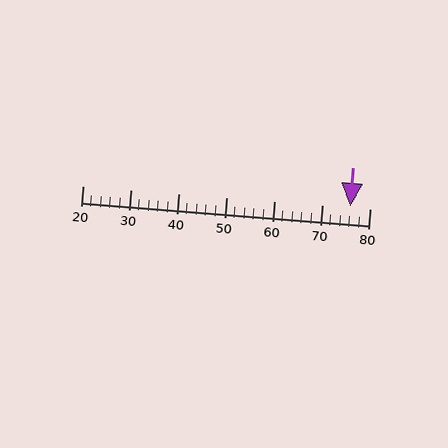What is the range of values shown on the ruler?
The ruler shows values from 20 to 80.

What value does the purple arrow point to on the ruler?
The purple arrow points to approximately 76.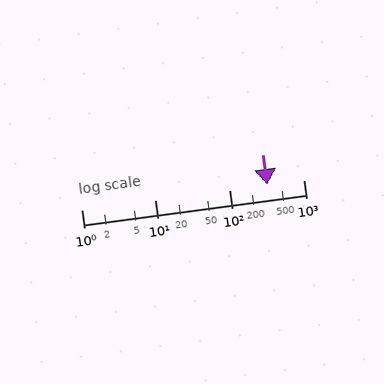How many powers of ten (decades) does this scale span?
The scale spans 3 decades, from 1 to 1000.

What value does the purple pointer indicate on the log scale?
The pointer indicates approximately 320.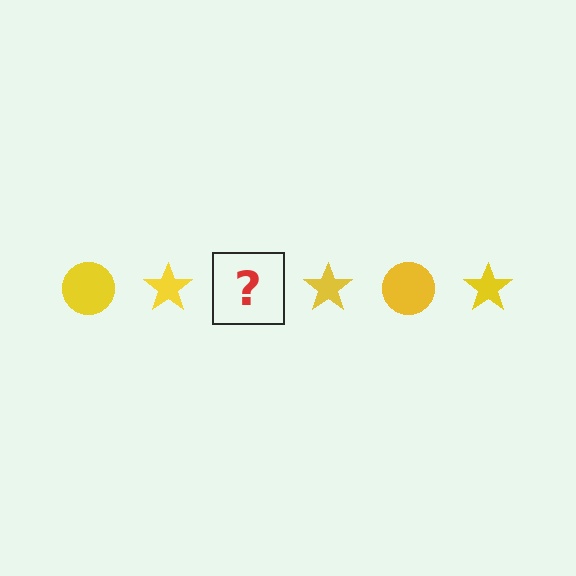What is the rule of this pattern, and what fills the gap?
The rule is that the pattern cycles through circle, star shapes in yellow. The gap should be filled with a yellow circle.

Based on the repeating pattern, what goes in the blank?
The blank should be a yellow circle.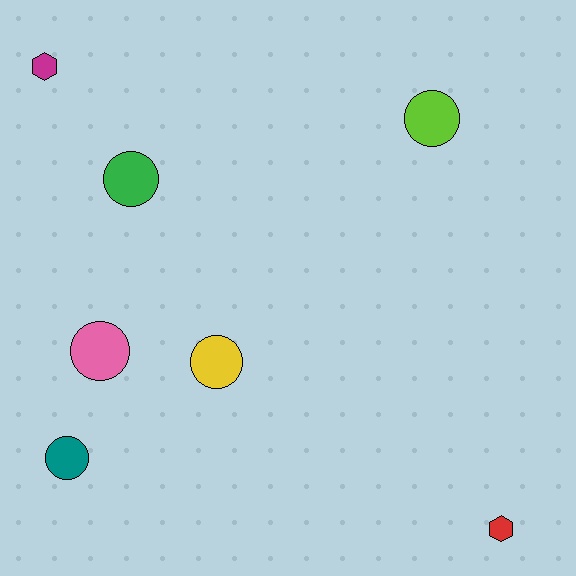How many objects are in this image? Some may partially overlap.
There are 7 objects.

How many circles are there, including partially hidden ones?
There are 5 circles.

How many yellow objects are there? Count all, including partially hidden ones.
There is 1 yellow object.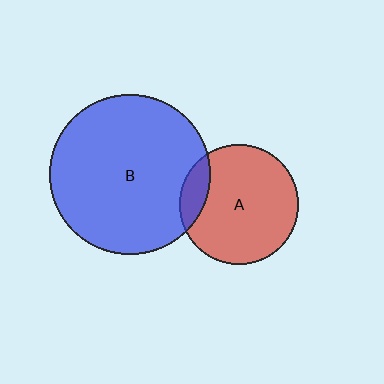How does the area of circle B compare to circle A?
Approximately 1.8 times.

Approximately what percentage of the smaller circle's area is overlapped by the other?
Approximately 15%.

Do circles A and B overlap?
Yes.